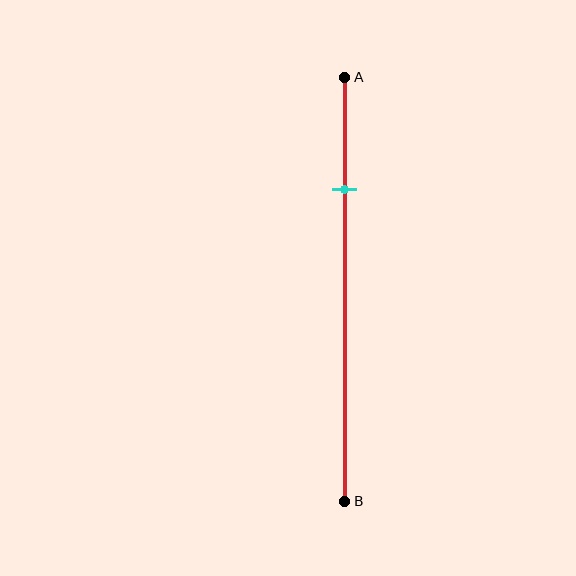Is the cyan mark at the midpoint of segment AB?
No, the mark is at about 25% from A, not at the 50% midpoint.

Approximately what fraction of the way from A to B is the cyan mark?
The cyan mark is approximately 25% of the way from A to B.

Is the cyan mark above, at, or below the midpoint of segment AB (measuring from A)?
The cyan mark is above the midpoint of segment AB.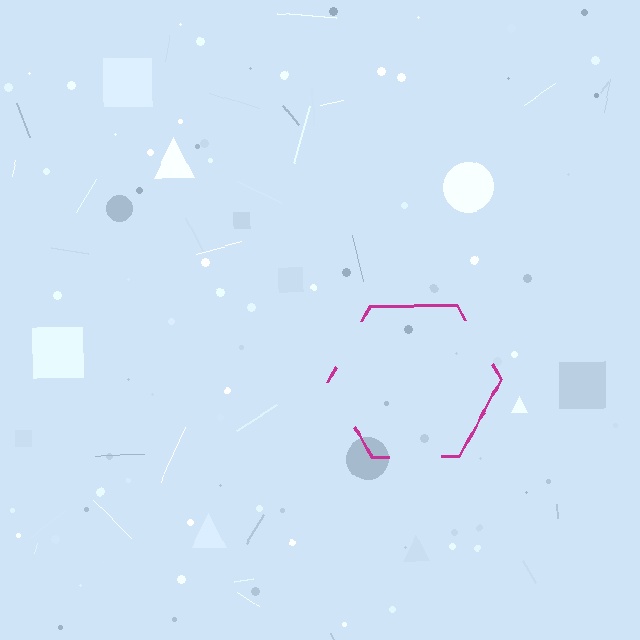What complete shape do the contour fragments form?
The contour fragments form a hexagon.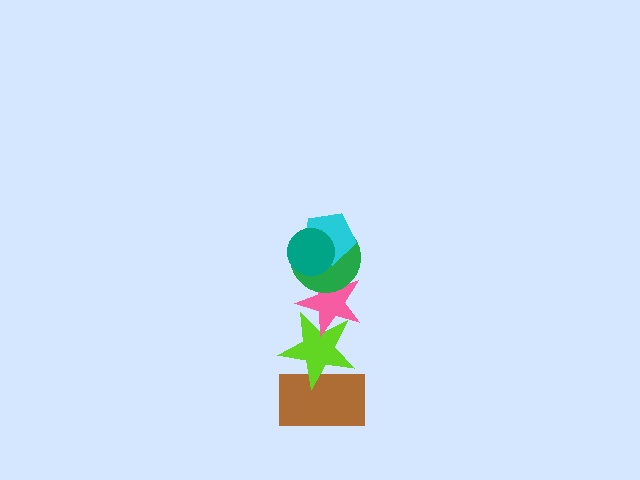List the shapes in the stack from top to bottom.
From top to bottom: the teal circle, the cyan pentagon, the green circle, the pink star, the lime star, the brown rectangle.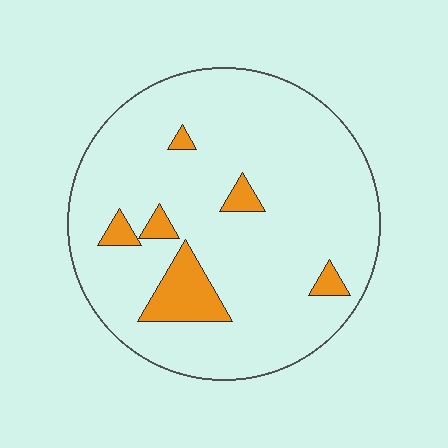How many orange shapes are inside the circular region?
6.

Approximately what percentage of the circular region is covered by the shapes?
Approximately 10%.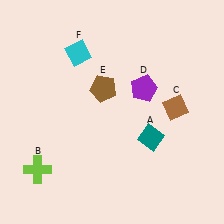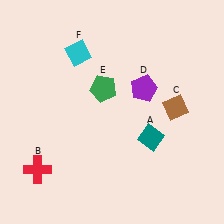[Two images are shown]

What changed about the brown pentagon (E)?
In Image 1, E is brown. In Image 2, it changed to green.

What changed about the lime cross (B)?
In Image 1, B is lime. In Image 2, it changed to red.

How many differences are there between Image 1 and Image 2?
There are 2 differences between the two images.